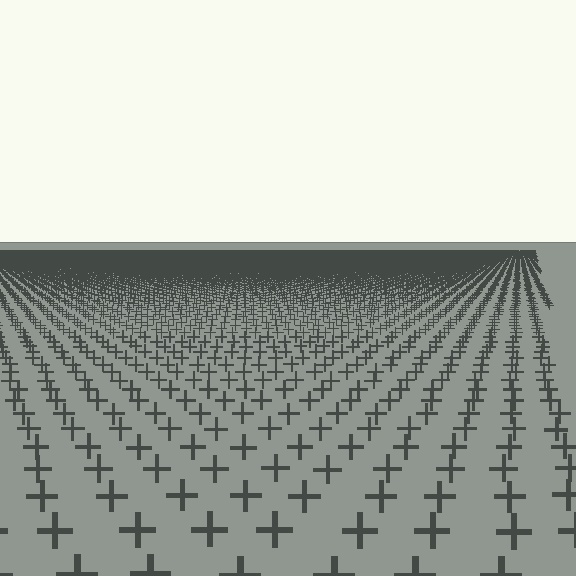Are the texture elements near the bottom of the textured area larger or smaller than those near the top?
Larger. Near the bottom, elements are closer to the viewer and appear at a bigger on-screen size.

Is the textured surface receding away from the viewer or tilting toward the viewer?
The surface is receding away from the viewer. Texture elements get smaller and denser toward the top.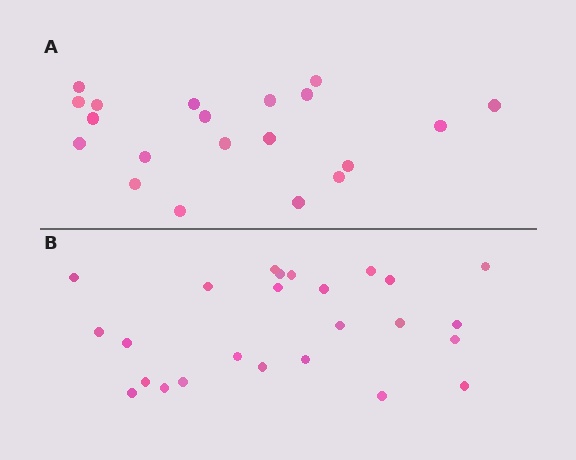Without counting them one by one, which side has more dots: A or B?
Region B (the bottom region) has more dots.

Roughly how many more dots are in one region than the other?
Region B has about 5 more dots than region A.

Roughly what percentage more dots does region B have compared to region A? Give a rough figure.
About 25% more.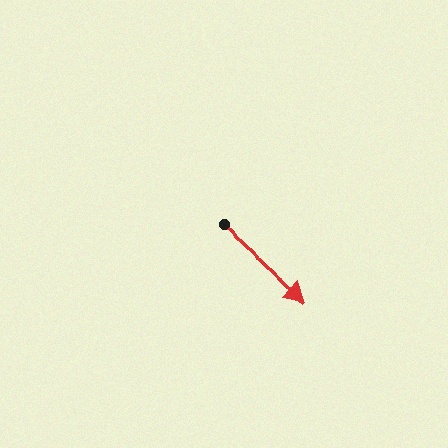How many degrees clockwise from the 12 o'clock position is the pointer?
Approximately 132 degrees.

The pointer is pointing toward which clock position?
Roughly 4 o'clock.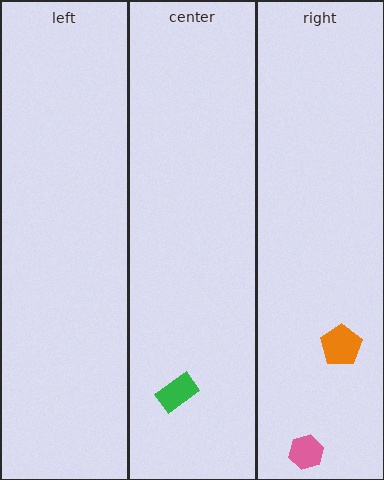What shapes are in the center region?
The green rectangle.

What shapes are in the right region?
The orange pentagon, the pink hexagon.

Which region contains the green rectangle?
The center region.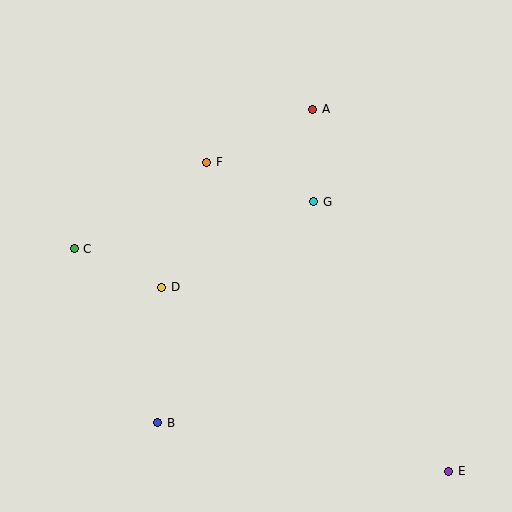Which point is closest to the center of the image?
Point G at (314, 202) is closest to the center.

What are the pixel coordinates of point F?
Point F is at (207, 162).